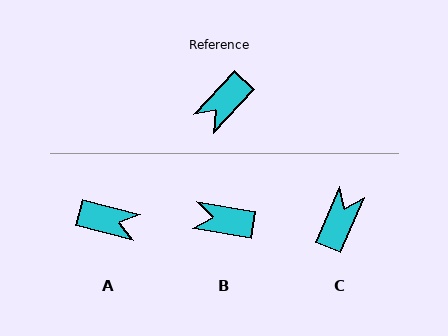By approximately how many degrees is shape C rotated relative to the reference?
Approximately 160 degrees clockwise.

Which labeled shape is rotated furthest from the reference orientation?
C, about 160 degrees away.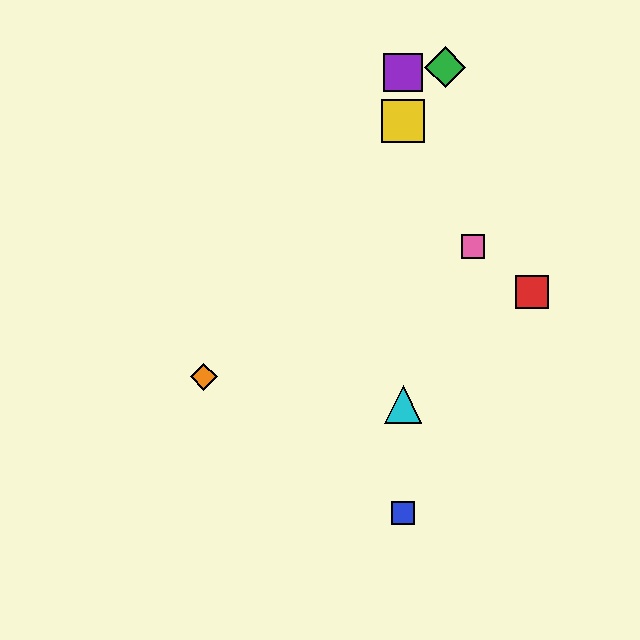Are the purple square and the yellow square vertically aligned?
Yes, both are at x≈403.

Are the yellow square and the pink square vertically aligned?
No, the yellow square is at x≈403 and the pink square is at x≈473.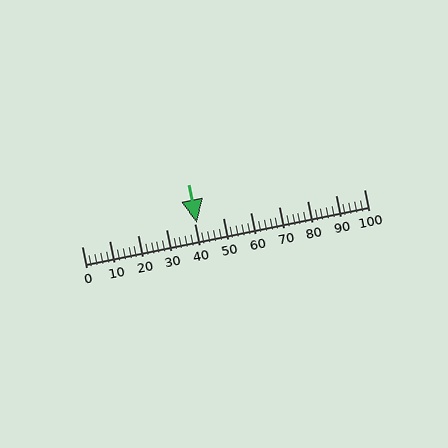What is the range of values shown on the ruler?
The ruler shows values from 0 to 100.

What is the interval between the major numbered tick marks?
The major tick marks are spaced 10 units apart.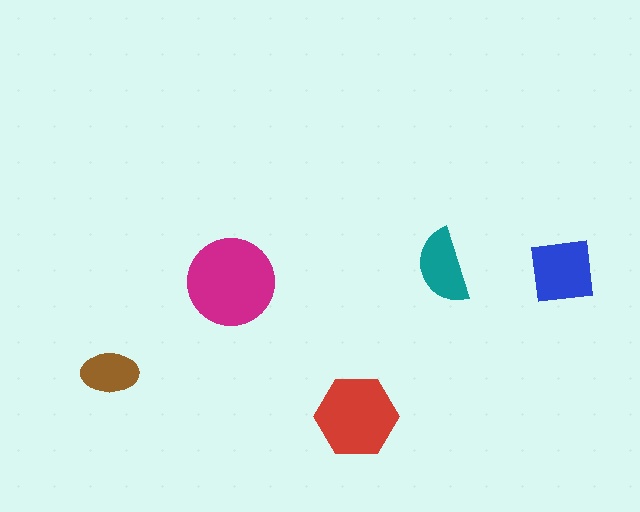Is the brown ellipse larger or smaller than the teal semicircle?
Smaller.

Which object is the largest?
The magenta circle.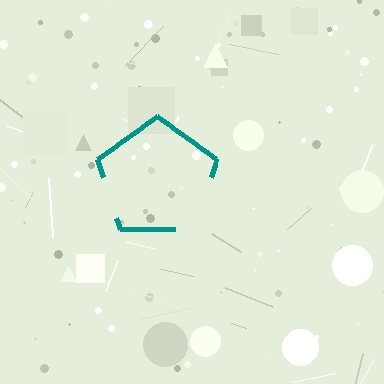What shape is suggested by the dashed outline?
The dashed outline suggests a pentagon.